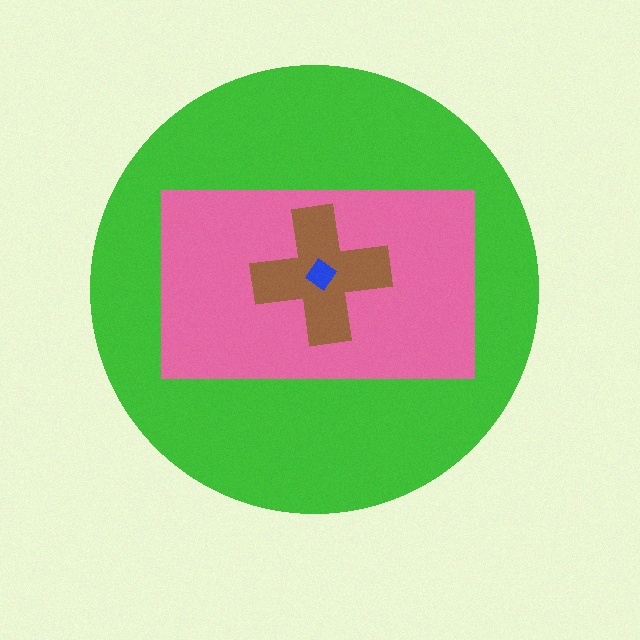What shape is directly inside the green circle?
The pink rectangle.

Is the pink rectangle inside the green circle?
Yes.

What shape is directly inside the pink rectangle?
The brown cross.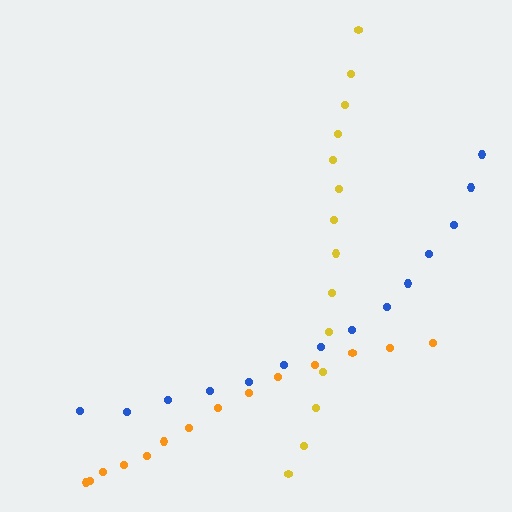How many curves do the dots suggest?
There are 3 distinct paths.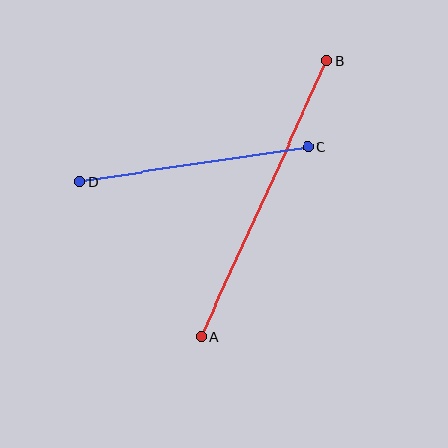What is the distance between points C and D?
The distance is approximately 231 pixels.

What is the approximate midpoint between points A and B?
The midpoint is at approximately (264, 199) pixels.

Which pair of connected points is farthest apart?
Points A and B are farthest apart.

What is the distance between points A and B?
The distance is approximately 303 pixels.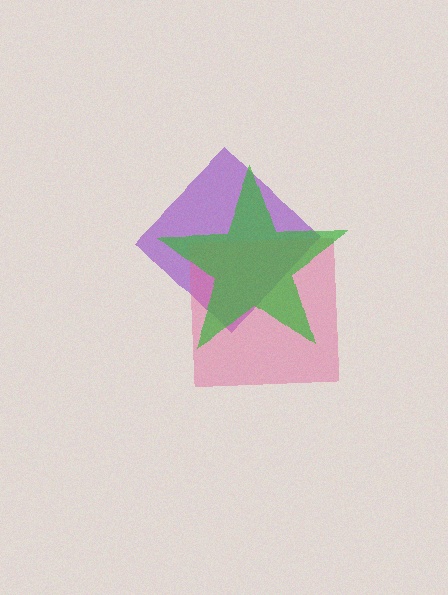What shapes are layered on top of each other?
The layered shapes are: a purple diamond, a pink square, a green star.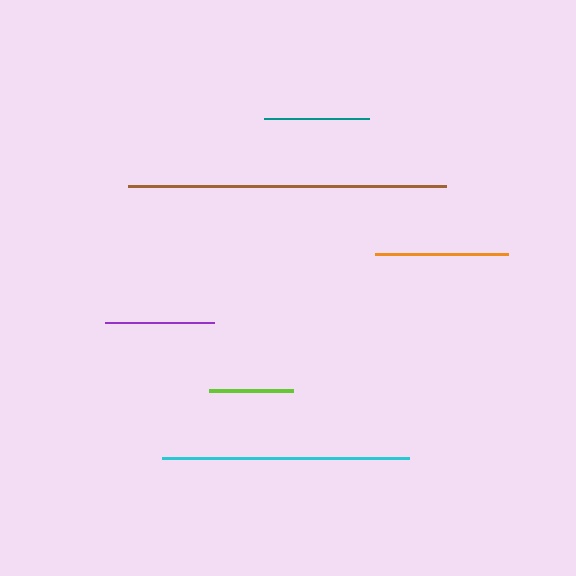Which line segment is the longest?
The brown line is the longest at approximately 319 pixels.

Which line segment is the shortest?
The lime line is the shortest at approximately 84 pixels.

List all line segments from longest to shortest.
From longest to shortest: brown, cyan, orange, purple, teal, lime.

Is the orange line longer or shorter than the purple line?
The orange line is longer than the purple line.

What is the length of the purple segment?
The purple segment is approximately 110 pixels long.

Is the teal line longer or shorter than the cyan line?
The cyan line is longer than the teal line.